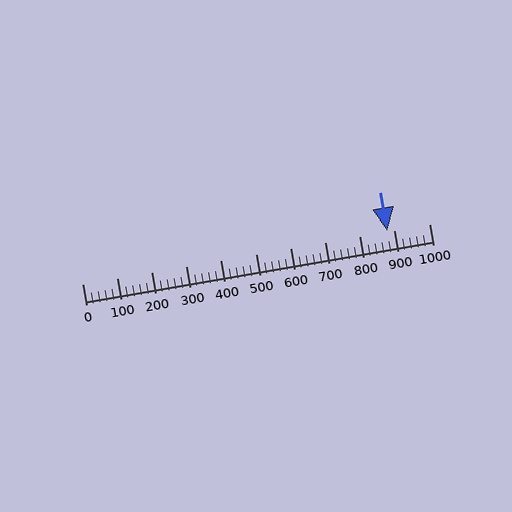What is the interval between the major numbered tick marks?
The major tick marks are spaced 100 units apart.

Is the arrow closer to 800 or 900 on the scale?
The arrow is closer to 900.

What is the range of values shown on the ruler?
The ruler shows values from 0 to 1000.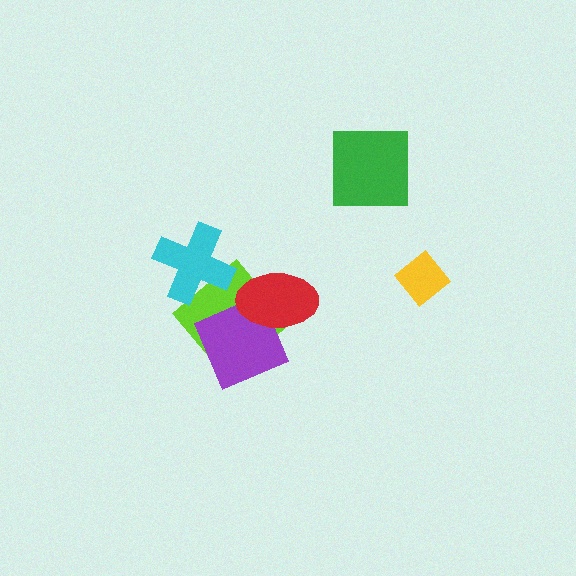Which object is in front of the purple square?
The red ellipse is in front of the purple square.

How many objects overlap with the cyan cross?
1 object overlaps with the cyan cross.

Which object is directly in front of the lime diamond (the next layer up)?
The purple square is directly in front of the lime diamond.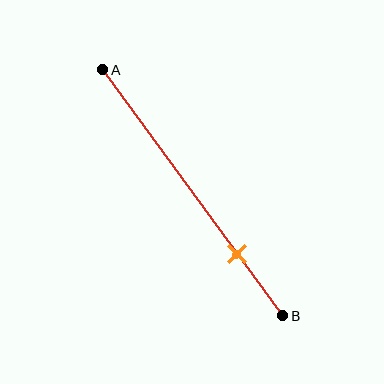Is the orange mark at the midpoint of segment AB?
No, the mark is at about 75% from A, not at the 50% midpoint.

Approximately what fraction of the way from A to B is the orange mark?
The orange mark is approximately 75% of the way from A to B.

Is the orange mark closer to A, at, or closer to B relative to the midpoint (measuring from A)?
The orange mark is closer to point B than the midpoint of segment AB.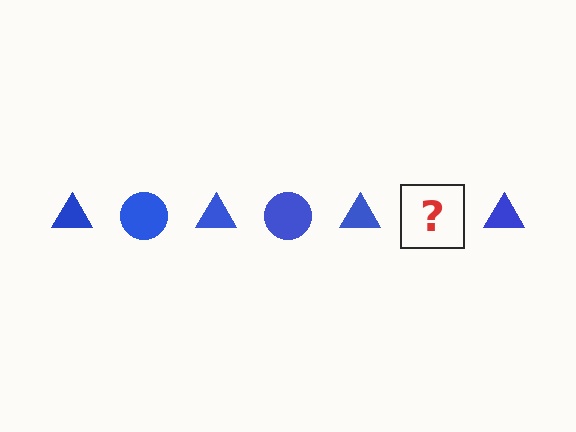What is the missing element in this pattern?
The missing element is a blue circle.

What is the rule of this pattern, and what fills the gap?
The rule is that the pattern cycles through triangle, circle shapes in blue. The gap should be filled with a blue circle.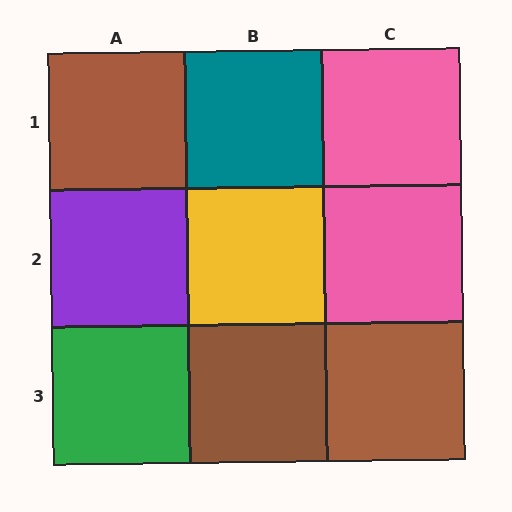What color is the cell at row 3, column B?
Brown.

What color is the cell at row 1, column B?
Teal.